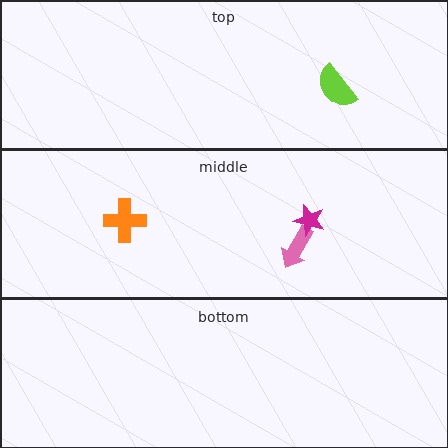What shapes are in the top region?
The lime semicircle.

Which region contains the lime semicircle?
The top region.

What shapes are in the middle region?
The orange cross, the pink arrow, the magenta star.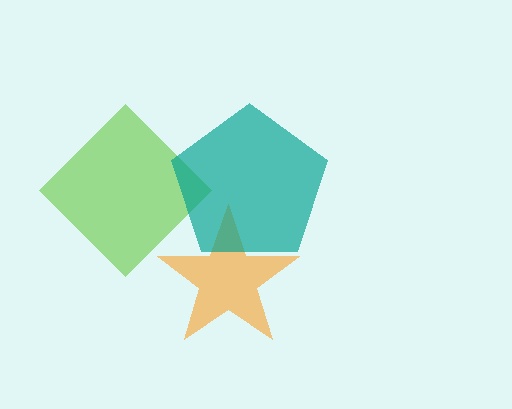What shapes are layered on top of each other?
The layered shapes are: a lime diamond, an orange star, a teal pentagon.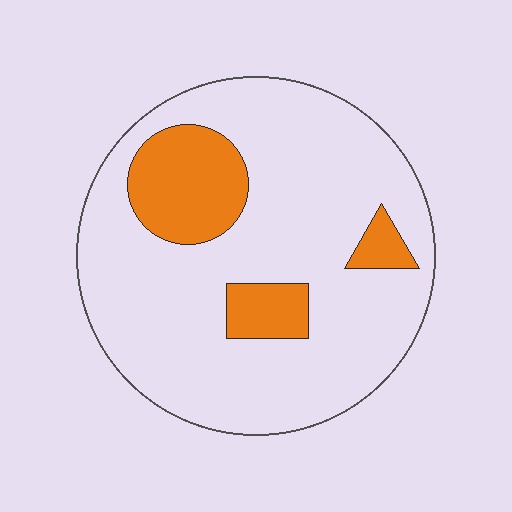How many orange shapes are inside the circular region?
3.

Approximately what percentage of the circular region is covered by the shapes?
Approximately 20%.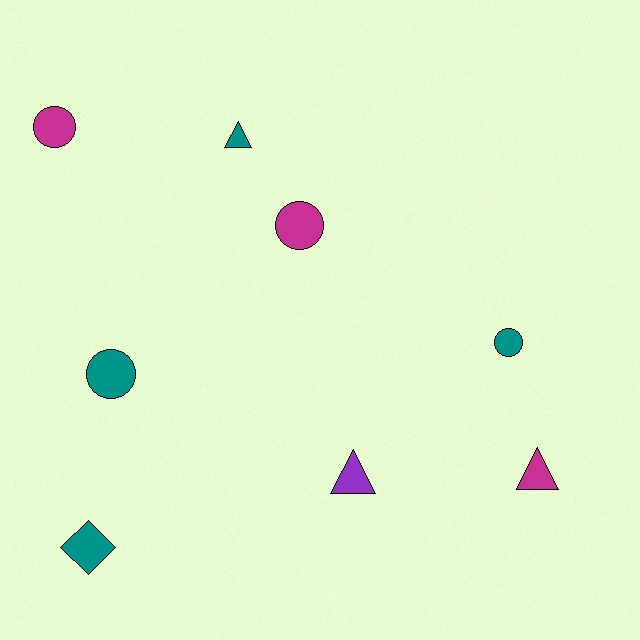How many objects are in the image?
There are 8 objects.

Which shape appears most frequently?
Circle, with 4 objects.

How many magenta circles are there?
There are 2 magenta circles.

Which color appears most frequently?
Teal, with 4 objects.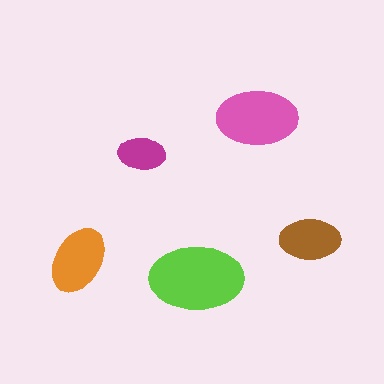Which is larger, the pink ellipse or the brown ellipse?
The pink one.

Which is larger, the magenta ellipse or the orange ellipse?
The orange one.